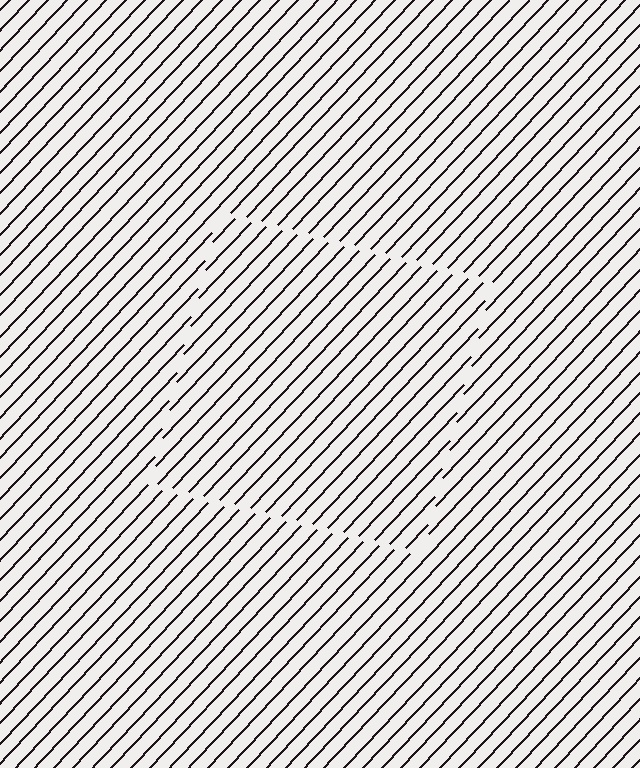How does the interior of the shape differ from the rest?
The interior of the shape contains the same grating, shifted by half a period — the contour is defined by the phase discontinuity where line-ends from the inner and outer gratings abut.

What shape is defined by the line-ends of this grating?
An illusory square. The interior of the shape contains the same grating, shifted by half a period — the contour is defined by the phase discontinuity where line-ends from the inner and outer gratings abut.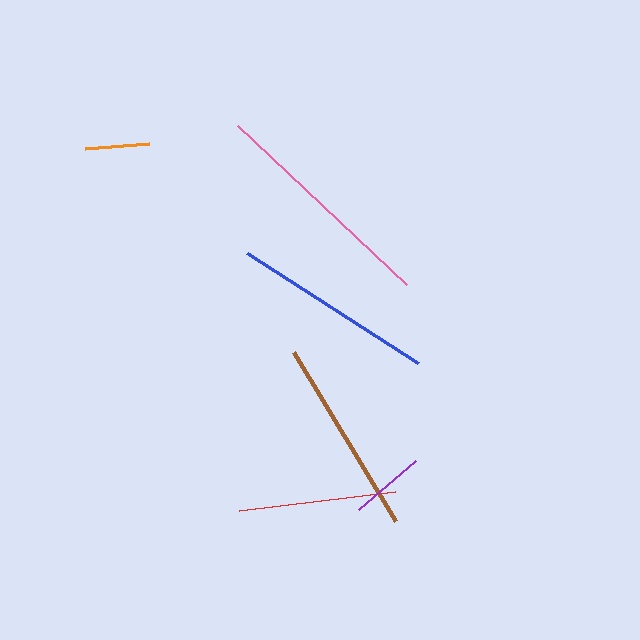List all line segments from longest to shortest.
From longest to shortest: pink, blue, brown, red, purple, orange.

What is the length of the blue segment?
The blue segment is approximately 203 pixels long.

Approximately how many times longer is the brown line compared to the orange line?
The brown line is approximately 3.1 times the length of the orange line.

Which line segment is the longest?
The pink line is the longest at approximately 232 pixels.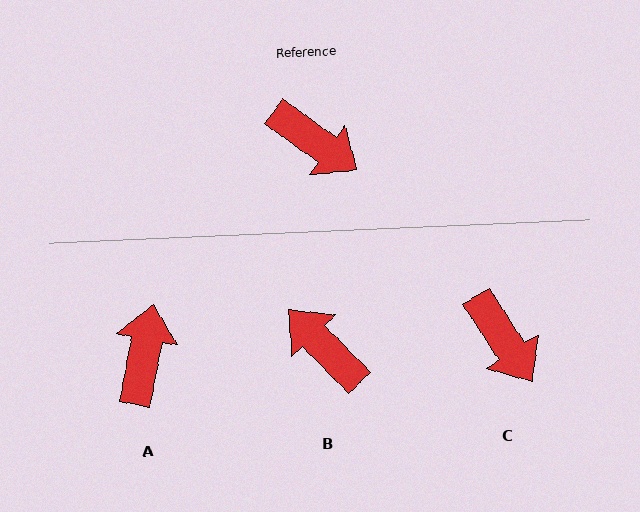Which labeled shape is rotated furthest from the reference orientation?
B, about 169 degrees away.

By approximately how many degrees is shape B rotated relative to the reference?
Approximately 169 degrees counter-clockwise.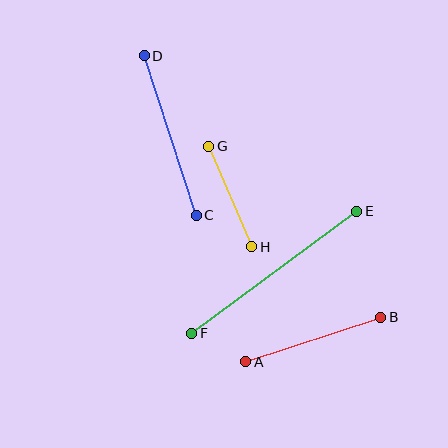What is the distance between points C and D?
The distance is approximately 168 pixels.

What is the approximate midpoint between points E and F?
The midpoint is at approximately (274, 272) pixels.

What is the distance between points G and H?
The distance is approximately 109 pixels.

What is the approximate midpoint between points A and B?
The midpoint is at approximately (313, 339) pixels.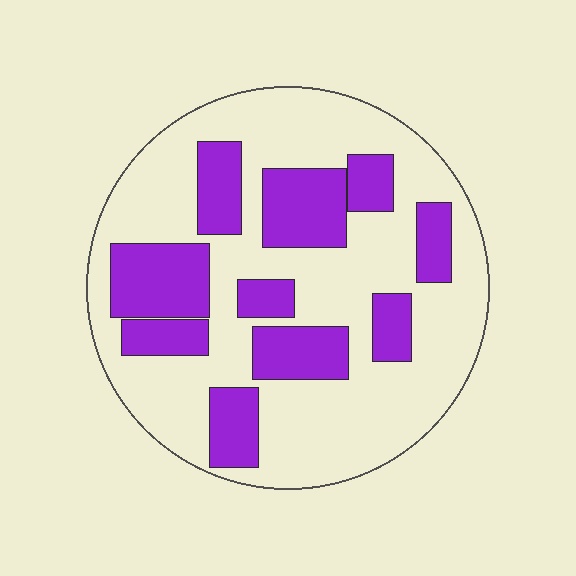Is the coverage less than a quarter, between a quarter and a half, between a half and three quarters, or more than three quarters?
Between a quarter and a half.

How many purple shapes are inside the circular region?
10.